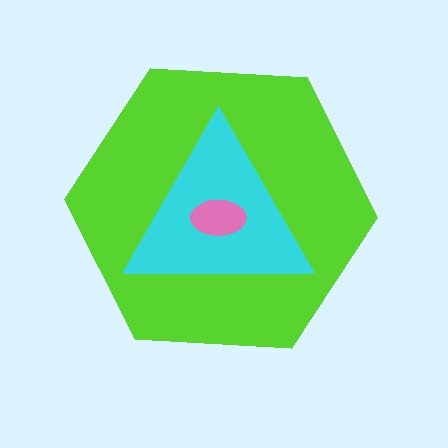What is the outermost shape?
The lime hexagon.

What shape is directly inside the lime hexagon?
The cyan triangle.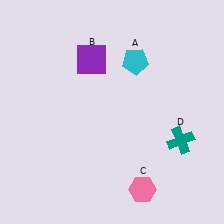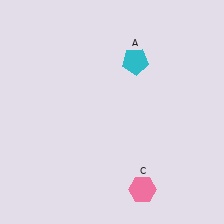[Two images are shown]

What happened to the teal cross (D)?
The teal cross (D) was removed in Image 2. It was in the bottom-right area of Image 1.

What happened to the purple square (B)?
The purple square (B) was removed in Image 2. It was in the top-left area of Image 1.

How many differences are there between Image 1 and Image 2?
There are 2 differences between the two images.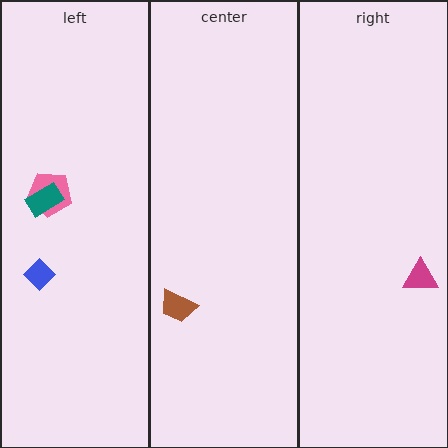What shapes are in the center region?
The brown trapezoid.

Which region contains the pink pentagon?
The left region.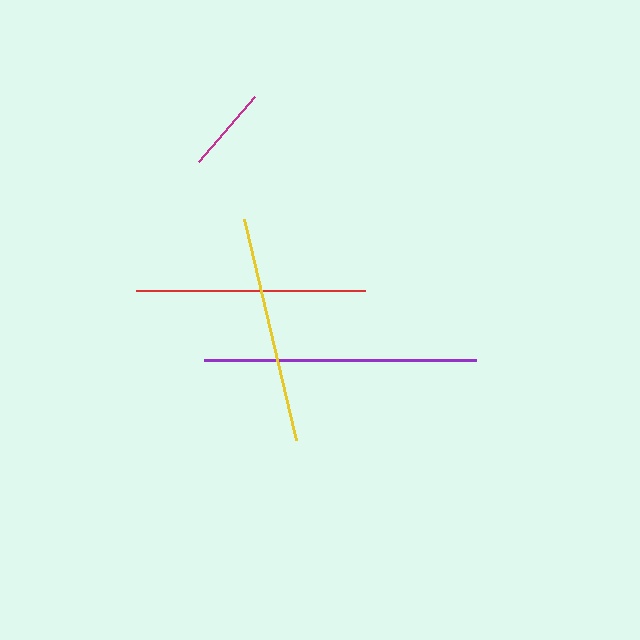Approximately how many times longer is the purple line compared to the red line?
The purple line is approximately 1.2 times the length of the red line.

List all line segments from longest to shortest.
From longest to shortest: purple, red, yellow, magenta.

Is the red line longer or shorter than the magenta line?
The red line is longer than the magenta line.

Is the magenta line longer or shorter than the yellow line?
The yellow line is longer than the magenta line.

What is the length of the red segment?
The red segment is approximately 229 pixels long.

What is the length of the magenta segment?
The magenta segment is approximately 86 pixels long.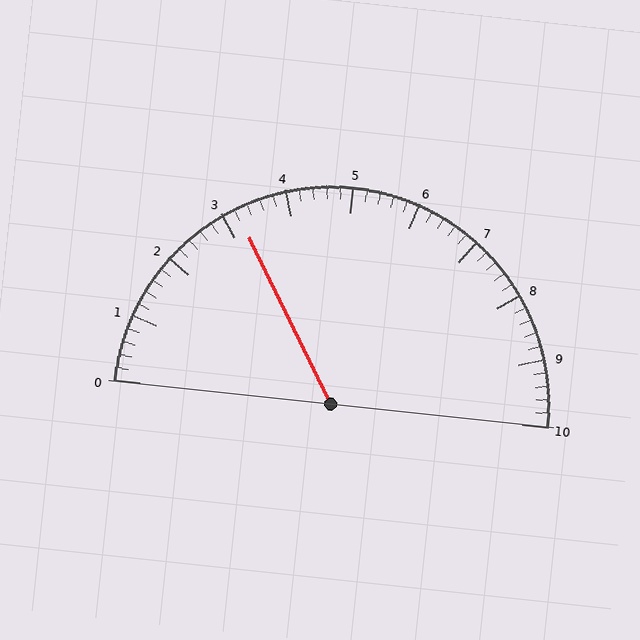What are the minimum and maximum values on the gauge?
The gauge ranges from 0 to 10.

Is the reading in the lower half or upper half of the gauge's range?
The reading is in the lower half of the range (0 to 10).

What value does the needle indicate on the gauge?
The needle indicates approximately 3.2.